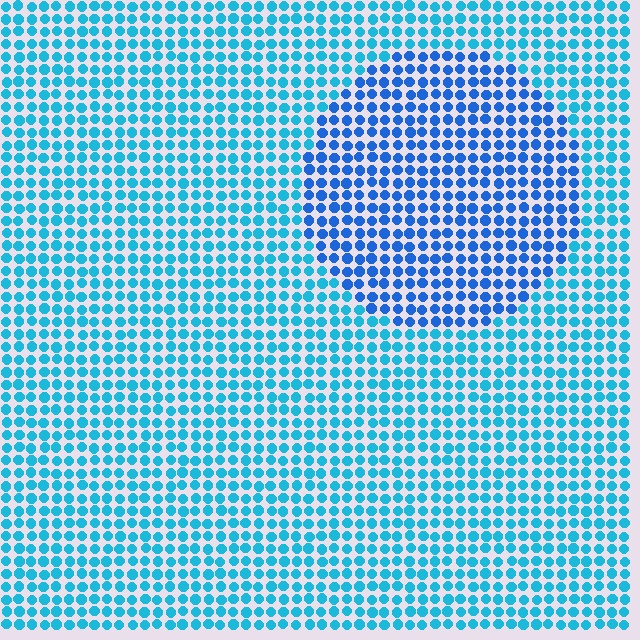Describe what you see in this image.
The image is filled with small cyan elements in a uniform arrangement. A circle-shaped region is visible where the elements are tinted to a slightly different hue, forming a subtle color boundary.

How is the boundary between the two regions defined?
The boundary is defined purely by a slight shift in hue (about 26 degrees). Spacing, size, and orientation are identical on both sides.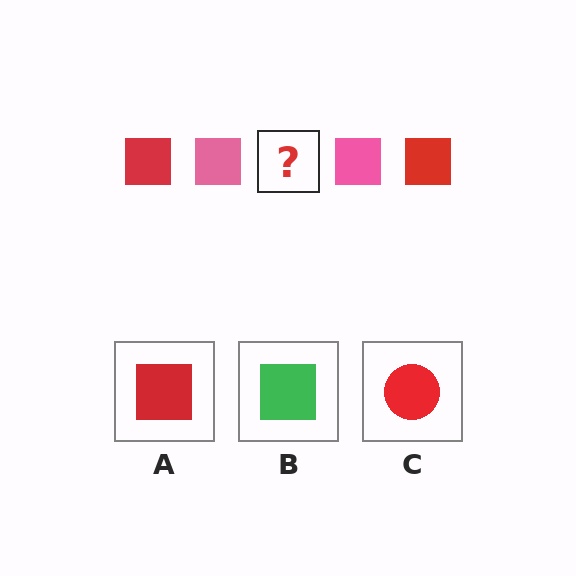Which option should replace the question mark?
Option A.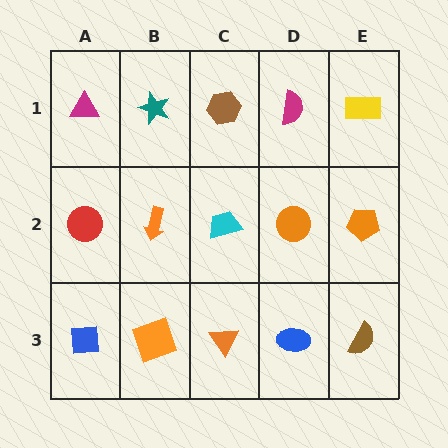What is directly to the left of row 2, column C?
An orange arrow.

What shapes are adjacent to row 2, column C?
A brown hexagon (row 1, column C), an orange triangle (row 3, column C), an orange arrow (row 2, column B), an orange circle (row 2, column D).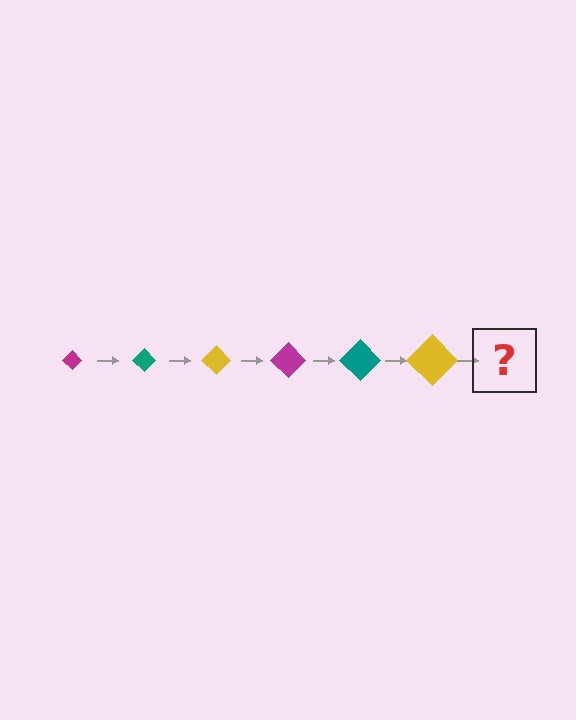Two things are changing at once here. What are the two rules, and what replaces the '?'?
The two rules are that the diamond grows larger each step and the color cycles through magenta, teal, and yellow. The '?' should be a magenta diamond, larger than the previous one.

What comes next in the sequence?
The next element should be a magenta diamond, larger than the previous one.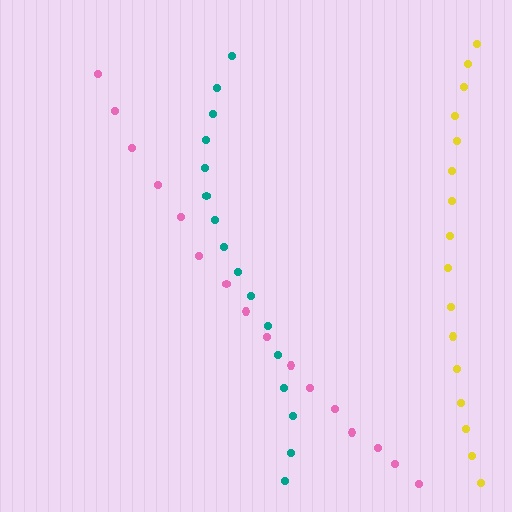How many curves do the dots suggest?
There are 3 distinct paths.